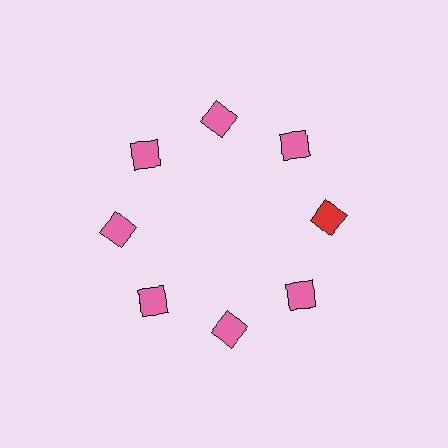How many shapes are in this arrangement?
There are 8 shapes arranged in a ring pattern.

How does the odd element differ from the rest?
It has a different color: red instead of pink.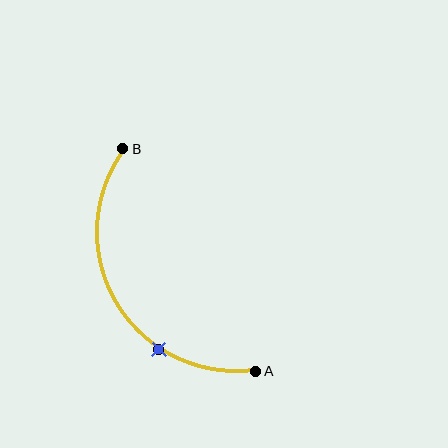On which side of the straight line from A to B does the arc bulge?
The arc bulges to the left of the straight line connecting A and B.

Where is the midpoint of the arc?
The arc midpoint is the point on the curve farthest from the straight line joining A and B. It sits to the left of that line.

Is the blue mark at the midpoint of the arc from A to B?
No. The blue mark lies on the arc but is closer to endpoint A. The arc midpoint would be at the point on the curve equidistant along the arc from both A and B.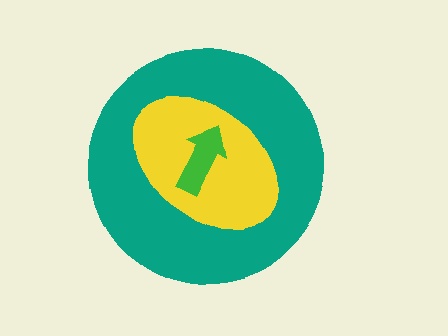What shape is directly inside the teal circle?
The yellow ellipse.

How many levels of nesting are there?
3.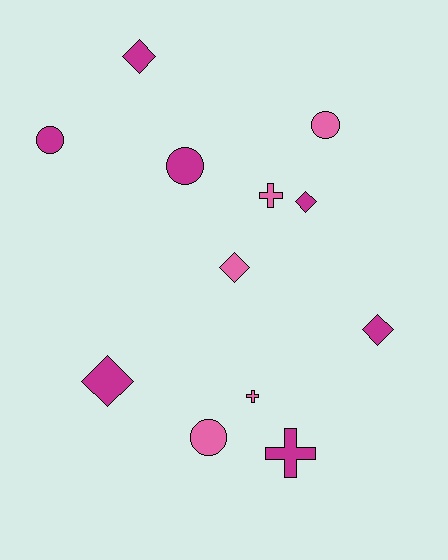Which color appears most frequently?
Magenta, with 7 objects.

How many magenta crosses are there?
There is 1 magenta cross.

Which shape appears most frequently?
Diamond, with 5 objects.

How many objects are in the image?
There are 12 objects.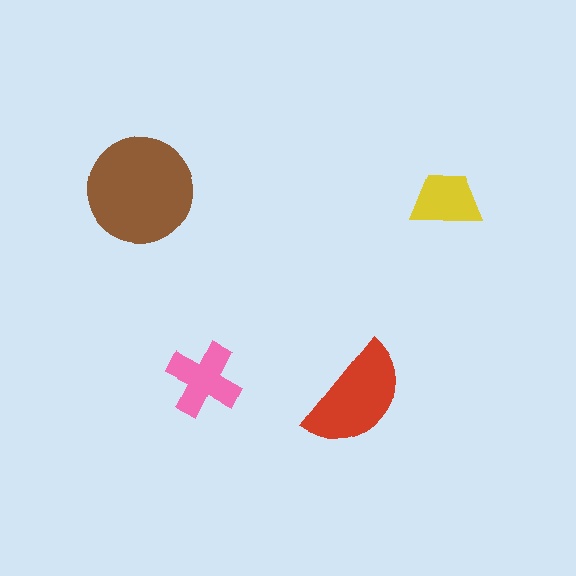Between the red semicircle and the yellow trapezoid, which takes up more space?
The red semicircle.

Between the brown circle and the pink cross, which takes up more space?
The brown circle.